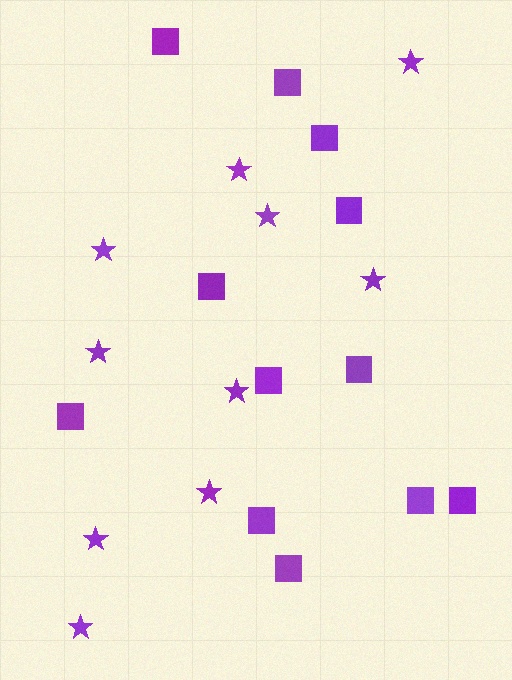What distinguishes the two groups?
There are 2 groups: one group of stars (10) and one group of squares (12).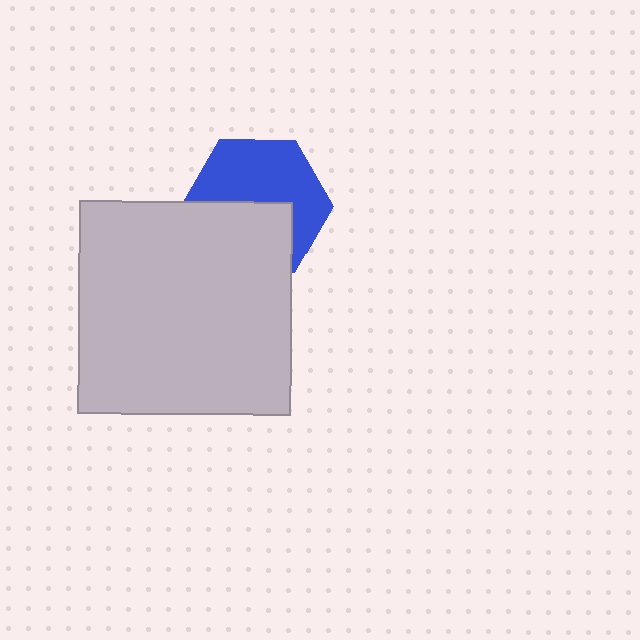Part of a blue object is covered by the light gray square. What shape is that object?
It is a hexagon.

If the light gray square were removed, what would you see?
You would see the complete blue hexagon.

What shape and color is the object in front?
The object in front is a light gray square.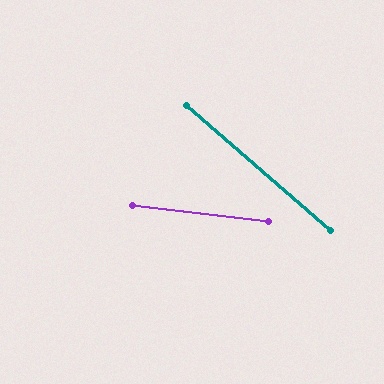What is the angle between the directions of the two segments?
Approximately 34 degrees.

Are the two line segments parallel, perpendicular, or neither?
Neither parallel nor perpendicular — they differ by about 34°.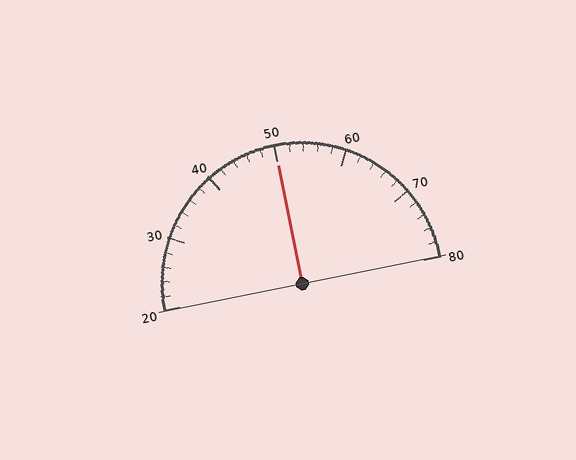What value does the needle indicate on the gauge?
The needle indicates approximately 50.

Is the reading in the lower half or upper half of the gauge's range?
The reading is in the upper half of the range (20 to 80).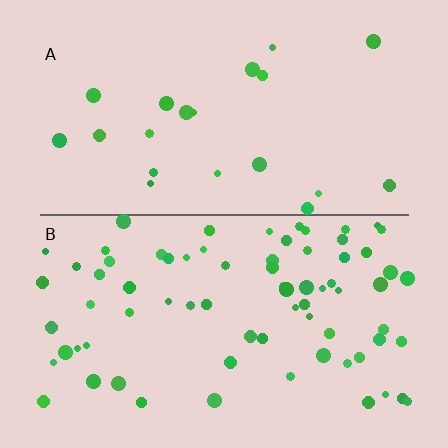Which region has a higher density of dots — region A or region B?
B (the bottom).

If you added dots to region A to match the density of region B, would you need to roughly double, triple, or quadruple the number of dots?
Approximately triple.